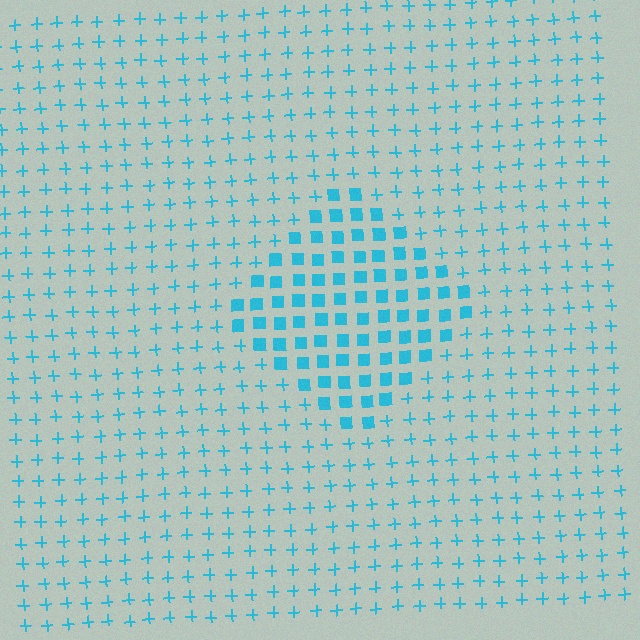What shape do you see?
I see a diamond.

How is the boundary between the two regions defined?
The boundary is defined by a change in element shape: squares inside vs. plus signs outside. All elements share the same color and spacing.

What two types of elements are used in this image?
The image uses squares inside the diamond region and plus signs outside it.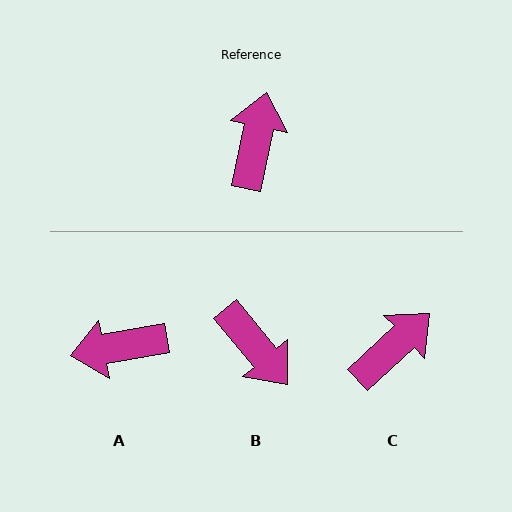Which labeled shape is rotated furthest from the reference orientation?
B, about 128 degrees away.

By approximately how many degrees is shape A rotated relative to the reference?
Approximately 112 degrees counter-clockwise.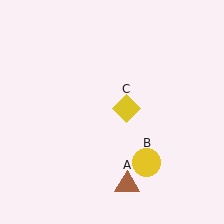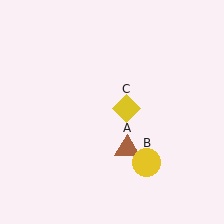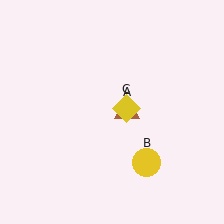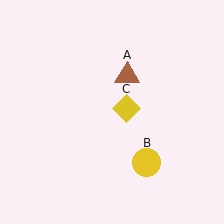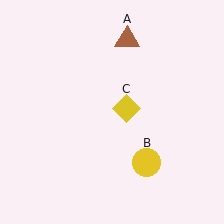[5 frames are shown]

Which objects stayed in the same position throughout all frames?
Yellow circle (object B) and yellow diamond (object C) remained stationary.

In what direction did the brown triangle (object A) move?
The brown triangle (object A) moved up.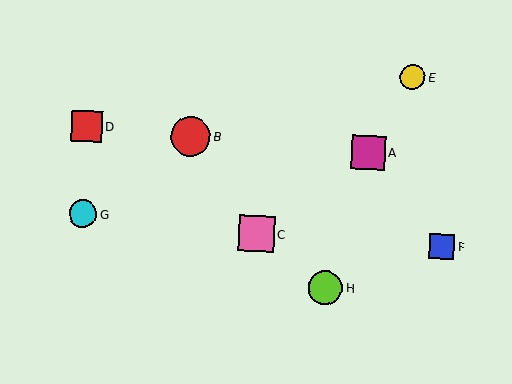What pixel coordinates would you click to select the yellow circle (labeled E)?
Click at (412, 77) to select the yellow circle E.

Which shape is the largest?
The red circle (labeled B) is the largest.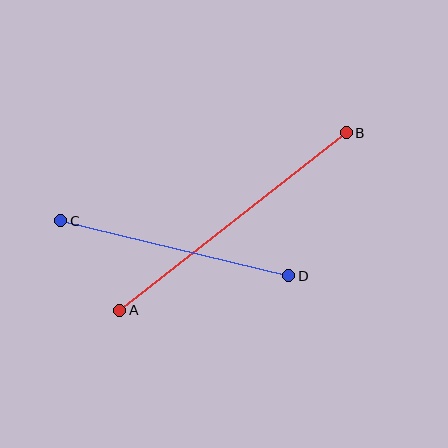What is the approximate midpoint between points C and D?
The midpoint is at approximately (175, 248) pixels.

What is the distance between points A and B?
The distance is approximately 288 pixels.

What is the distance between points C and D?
The distance is approximately 234 pixels.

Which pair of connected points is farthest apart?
Points A and B are farthest apart.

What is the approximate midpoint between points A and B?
The midpoint is at approximately (233, 222) pixels.